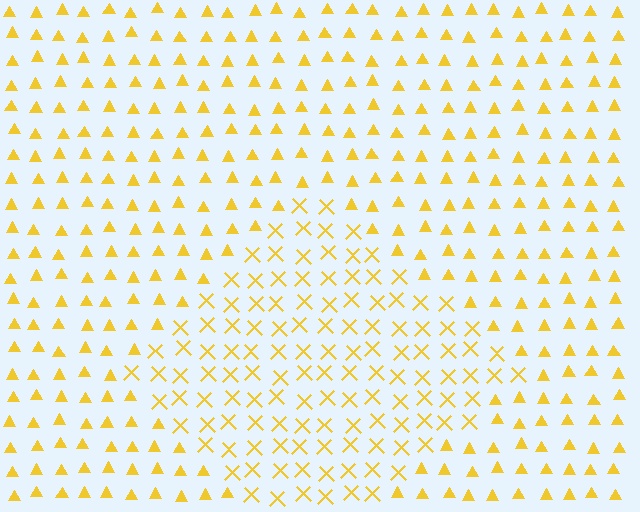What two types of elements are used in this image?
The image uses X marks inside the diamond region and triangles outside it.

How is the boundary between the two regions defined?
The boundary is defined by a change in element shape: X marks inside vs. triangles outside. All elements share the same color and spacing.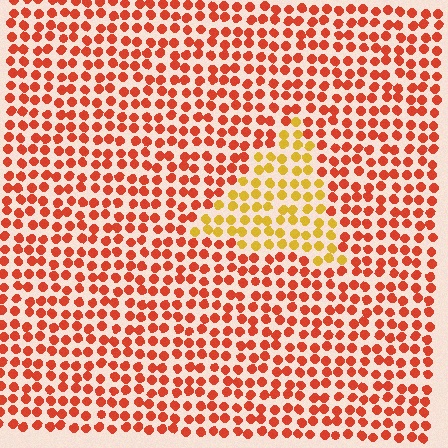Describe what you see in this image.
The image is filled with small red elements in a uniform arrangement. A triangle-shaped region is visible where the elements are tinted to a slightly different hue, forming a subtle color boundary.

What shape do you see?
I see a triangle.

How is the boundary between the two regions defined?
The boundary is defined purely by a slight shift in hue (about 41 degrees). Spacing, size, and orientation are identical on both sides.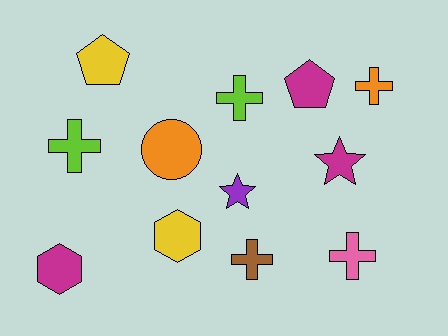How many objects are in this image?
There are 12 objects.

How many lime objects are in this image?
There are 2 lime objects.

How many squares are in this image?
There are no squares.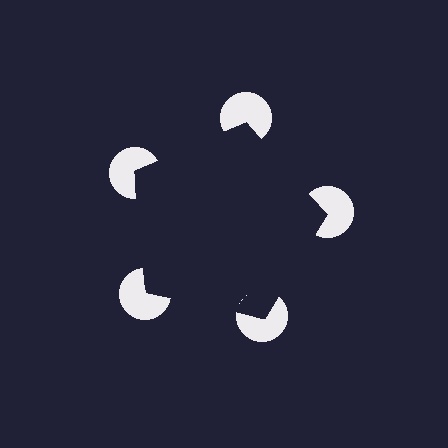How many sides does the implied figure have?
5 sides.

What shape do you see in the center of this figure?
An illusory pentagon — its edges are inferred from the aligned wedge cuts in the pac-man discs, not physically drawn.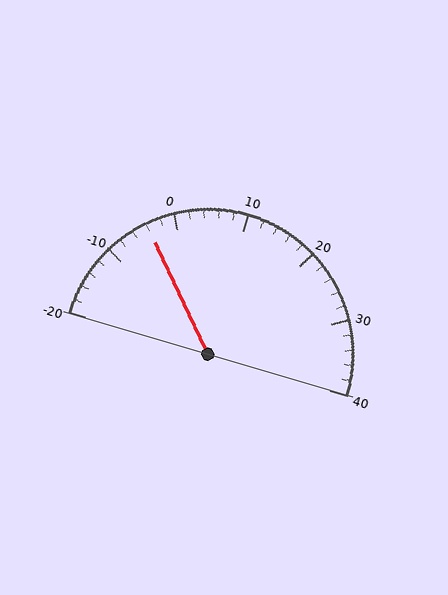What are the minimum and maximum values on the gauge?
The gauge ranges from -20 to 40.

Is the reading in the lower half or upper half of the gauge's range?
The reading is in the lower half of the range (-20 to 40).